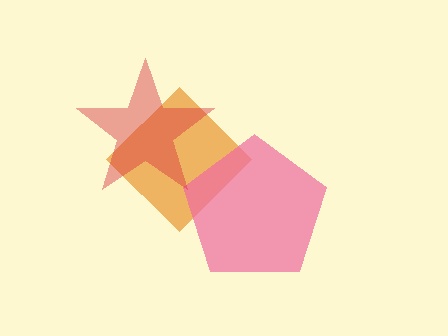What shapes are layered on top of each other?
The layered shapes are: an orange diamond, a pink pentagon, a red star.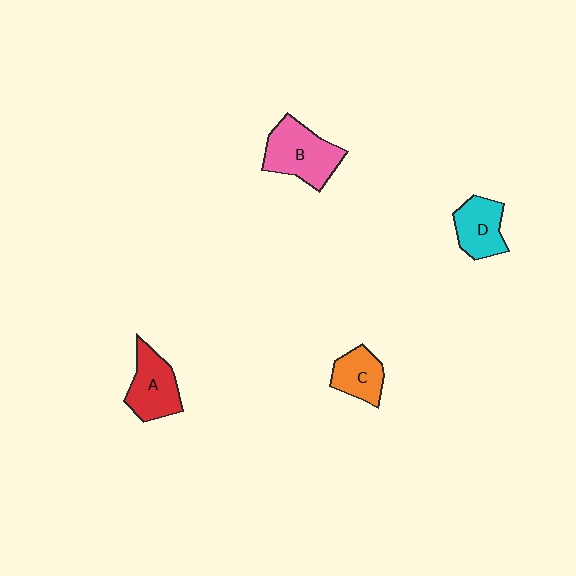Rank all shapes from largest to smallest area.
From largest to smallest: B (pink), A (red), D (cyan), C (orange).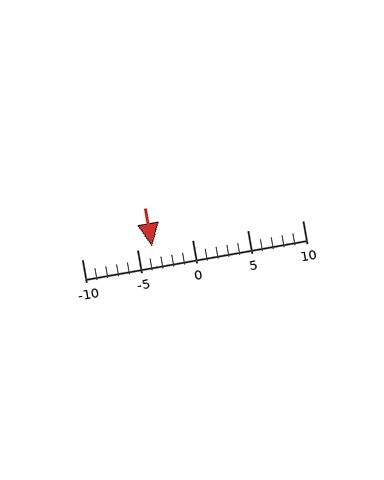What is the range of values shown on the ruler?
The ruler shows values from -10 to 10.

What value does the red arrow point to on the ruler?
The red arrow points to approximately -4.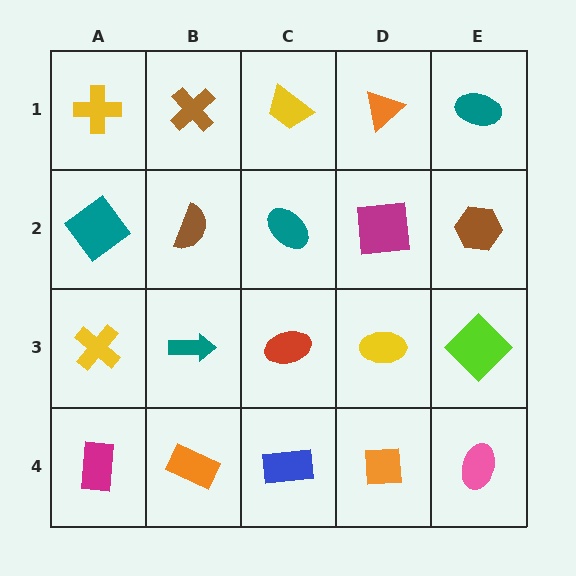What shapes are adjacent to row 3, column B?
A brown semicircle (row 2, column B), an orange rectangle (row 4, column B), a yellow cross (row 3, column A), a red ellipse (row 3, column C).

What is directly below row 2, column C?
A red ellipse.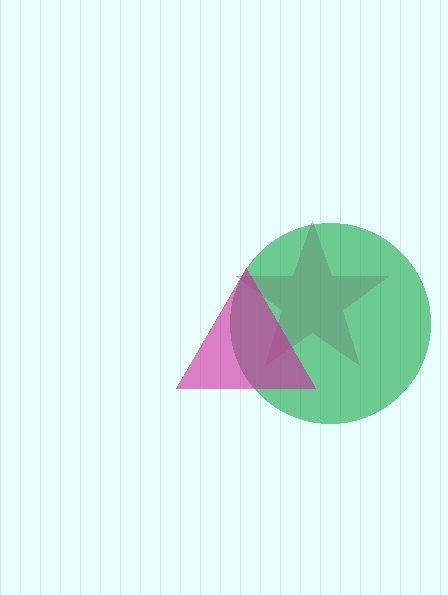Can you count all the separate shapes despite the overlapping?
Yes, there are 3 separate shapes.